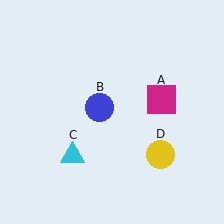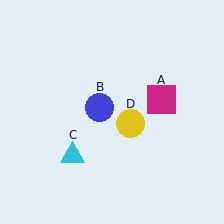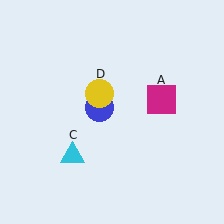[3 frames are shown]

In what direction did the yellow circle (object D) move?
The yellow circle (object D) moved up and to the left.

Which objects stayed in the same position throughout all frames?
Magenta square (object A) and blue circle (object B) and cyan triangle (object C) remained stationary.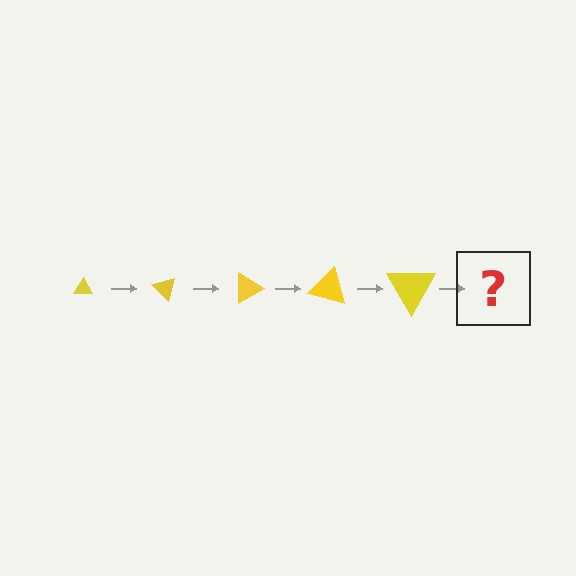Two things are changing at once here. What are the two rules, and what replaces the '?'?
The two rules are that the triangle grows larger each step and it rotates 45 degrees each step. The '?' should be a triangle, larger than the previous one and rotated 225 degrees from the start.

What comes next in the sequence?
The next element should be a triangle, larger than the previous one and rotated 225 degrees from the start.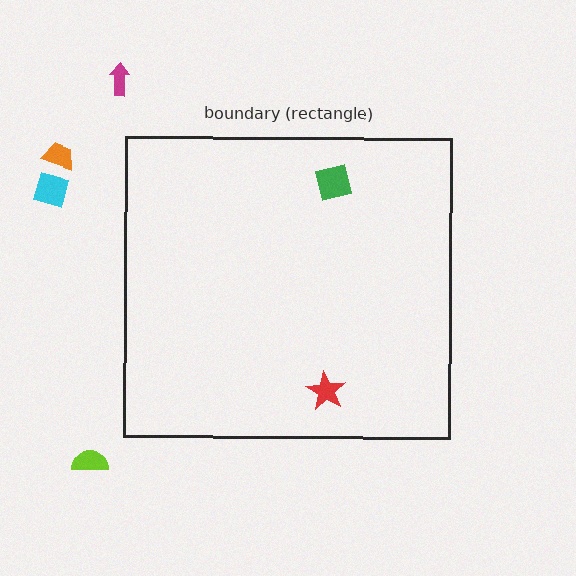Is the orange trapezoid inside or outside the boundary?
Outside.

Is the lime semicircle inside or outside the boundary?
Outside.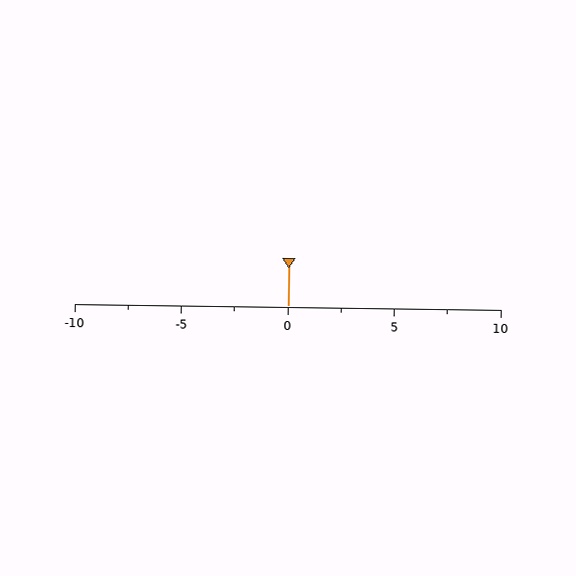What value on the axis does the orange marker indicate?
The marker indicates approximately 0.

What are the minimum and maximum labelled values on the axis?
The axis runs from -10 to 10.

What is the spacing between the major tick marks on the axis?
The major ticks are spaced 5 apart.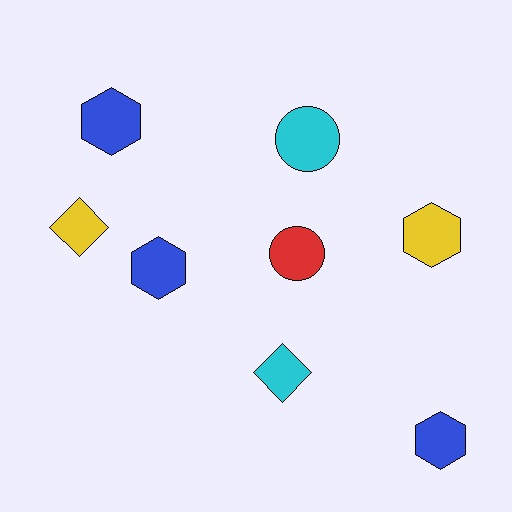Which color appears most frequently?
Blue, with 3 objects.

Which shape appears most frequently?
Hexagon, with 4 objects.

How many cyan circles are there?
There is 1 cyan circle.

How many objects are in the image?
There are 8 objects.